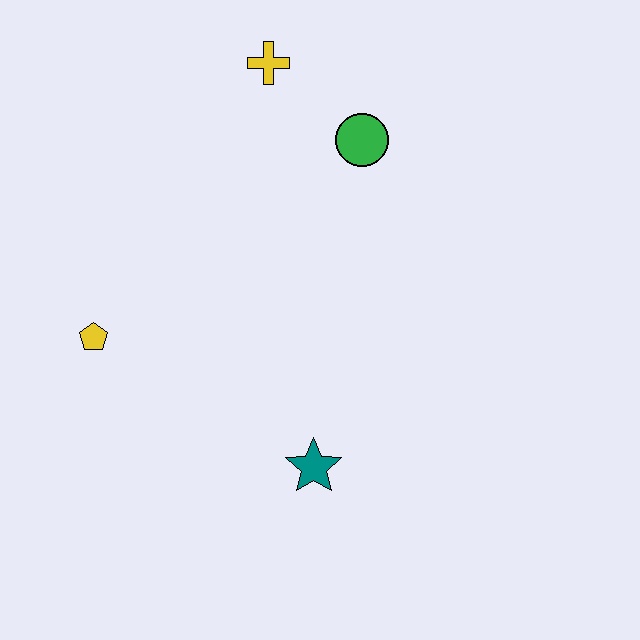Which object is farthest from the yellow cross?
The teal star is farthest from the yellow cross.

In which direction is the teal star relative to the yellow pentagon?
The teal star is to the right of the yellow pentagon.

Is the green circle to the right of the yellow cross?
Yes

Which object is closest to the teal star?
The yellow pentagon is closest to the teal star.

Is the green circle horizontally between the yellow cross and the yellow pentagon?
No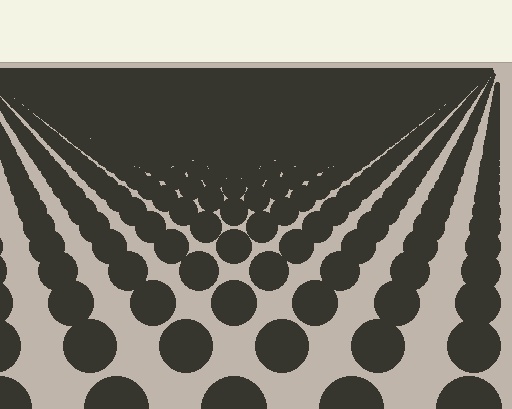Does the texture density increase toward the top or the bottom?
Density increases toward the top.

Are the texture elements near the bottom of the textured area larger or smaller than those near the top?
Larger. Near the bottom, elements are closer to the viewer and appear at a bigger on-screen size.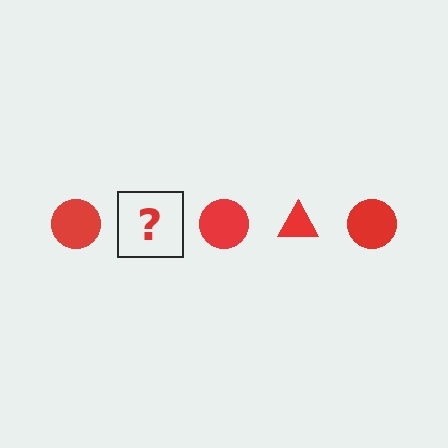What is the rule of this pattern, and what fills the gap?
The rule is that the pattern cycles through circle, triangle shapes in red. The gap should be filled with a red triangle.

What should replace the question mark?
The question mark should be replaced with a red triangle.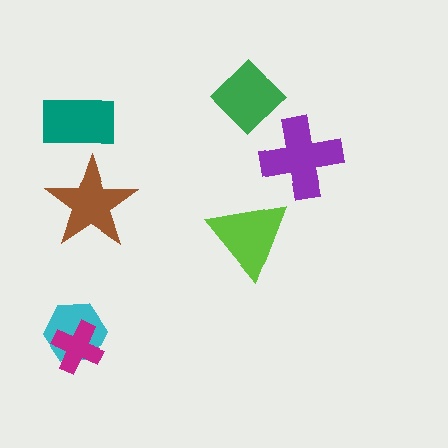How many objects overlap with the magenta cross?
1 object overlaps with the magenta cross.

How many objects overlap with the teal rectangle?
0 objects overlap with the teal rectangle.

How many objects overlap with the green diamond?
0 objects overlap with the green diamond.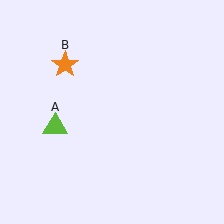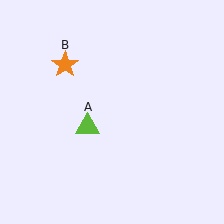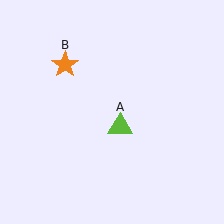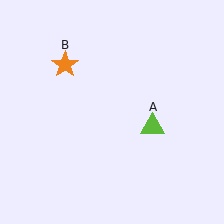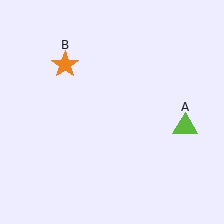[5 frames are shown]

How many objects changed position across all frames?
1 object changed position: lime triangle (object A).